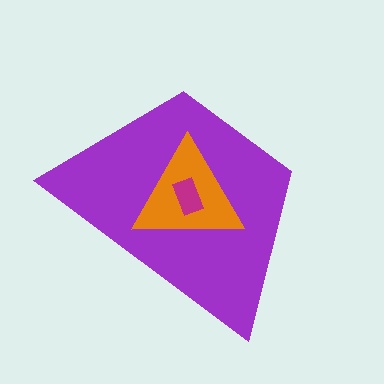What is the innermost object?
The magenta rectangle.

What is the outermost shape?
The purple trapezoid.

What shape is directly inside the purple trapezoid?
The orange triangle.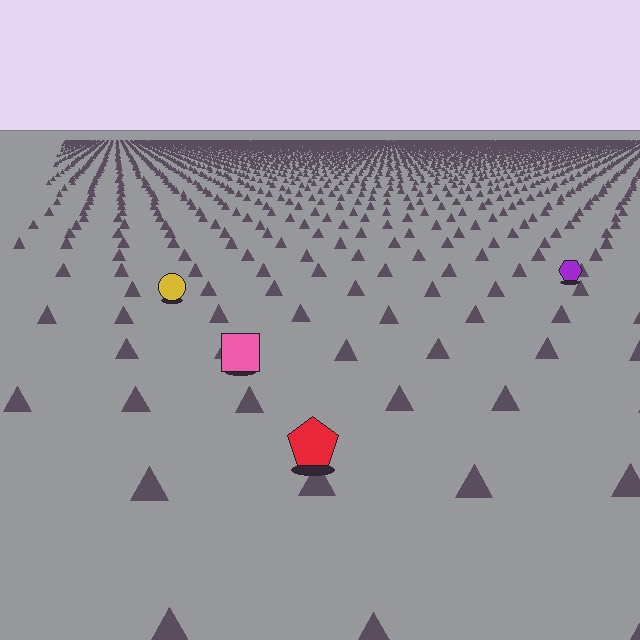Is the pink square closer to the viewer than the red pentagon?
No. The red pentagon is closer — you can tell from the texture gradient: the ground texture is coarser near it.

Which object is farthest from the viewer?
The purple hexagon is farthest from the viewer. It appears smaller and the ground texture around it is denser.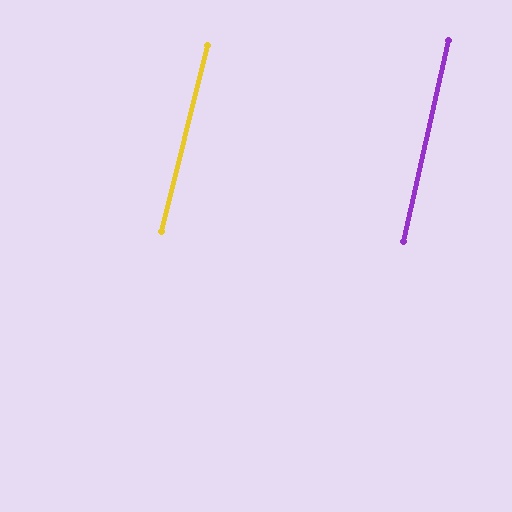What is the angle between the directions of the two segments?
Approximately 1 degree.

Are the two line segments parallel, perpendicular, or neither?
Parallel — their directions differ by only 1.4°.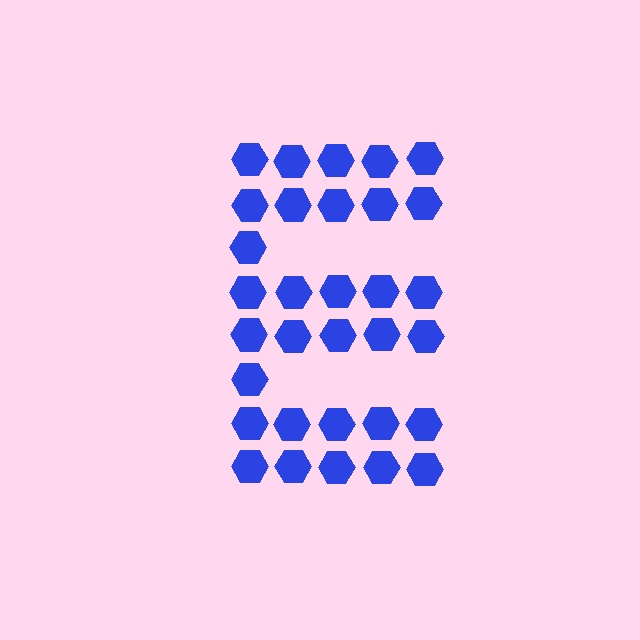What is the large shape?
The large shape is the letter E.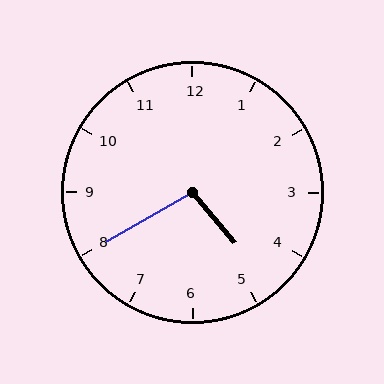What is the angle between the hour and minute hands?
Approximately 100 degrees.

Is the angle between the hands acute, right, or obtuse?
It is obtuse.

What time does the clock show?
4:40.